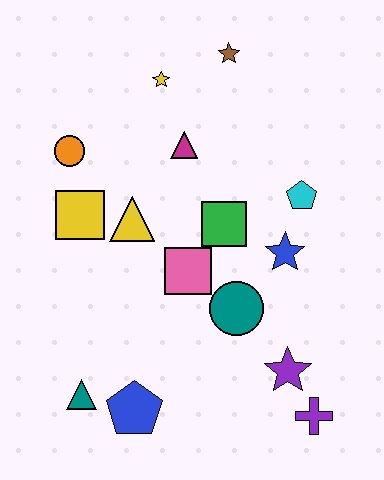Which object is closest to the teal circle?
The pink square is closest to the teal circle.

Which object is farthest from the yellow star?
The purple cross is farthest from the yellow star.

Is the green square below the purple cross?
No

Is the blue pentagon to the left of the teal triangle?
No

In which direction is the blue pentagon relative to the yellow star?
The blue pentagon is below the yellow star.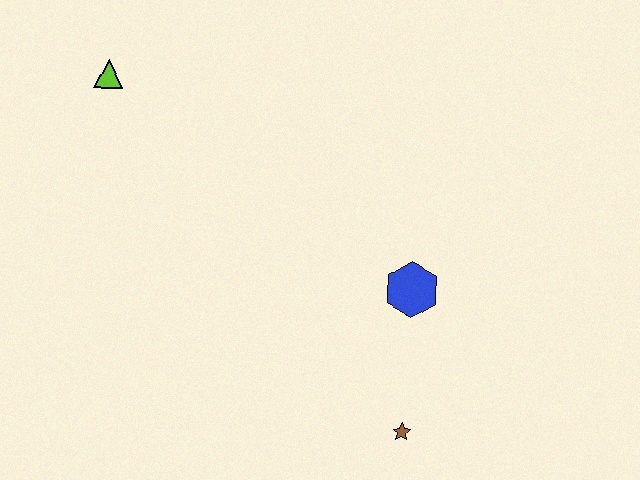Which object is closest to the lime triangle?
The blue hexagon is closest to the lime triangle.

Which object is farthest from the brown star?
The lime triangle is farthest from the brown star.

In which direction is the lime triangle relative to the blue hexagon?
The lime triangle is to the left of the blue hexagon.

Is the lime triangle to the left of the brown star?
Yes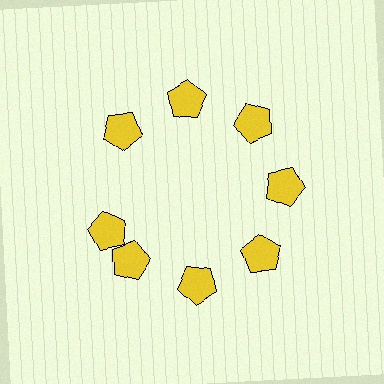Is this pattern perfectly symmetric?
No. The 8 yellow pentagons are arranged in a ring, but one element near the 9 o'clock position is rotated out of alignment along the ring, breaking the 8-fold rotational symmetry.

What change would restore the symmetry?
The symmetry would be restored by rotating it back into even spacing with its neighbors so that all 8 pentagons sit at equal angles and equal distance from the center.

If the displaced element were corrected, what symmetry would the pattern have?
It would have 8-fold rotational symmetry — the pattern would map onto itself every 45 degrees.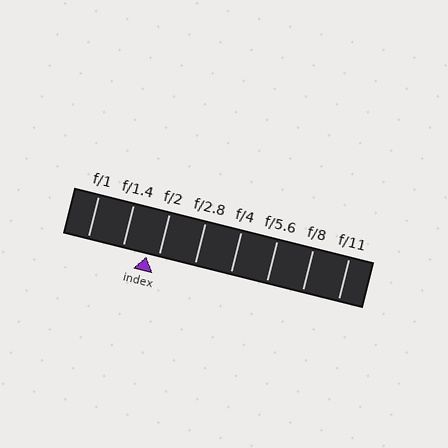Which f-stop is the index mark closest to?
The index mark is closest to f/2.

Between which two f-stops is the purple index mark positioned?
The index mark is between f/1.4 and f/2.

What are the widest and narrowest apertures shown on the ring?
The widest aperture shown is f/1 and the narrowest is f/11.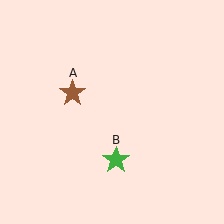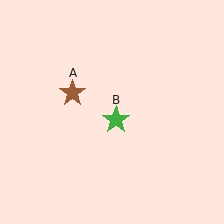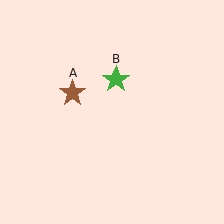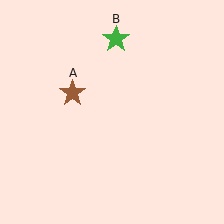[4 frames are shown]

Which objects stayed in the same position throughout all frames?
Brown star (object A) remained stationary.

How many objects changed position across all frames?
1 object changed position: green star (object B).